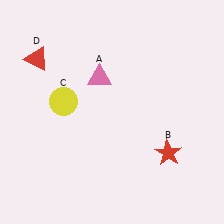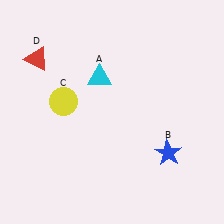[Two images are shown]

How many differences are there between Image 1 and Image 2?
There are 2 differences between the two images.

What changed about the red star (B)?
In Image 1, B is red. In Image 2, it changed to blue.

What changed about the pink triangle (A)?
In Image 1, A is pink. In Image 2, it changed to cyan.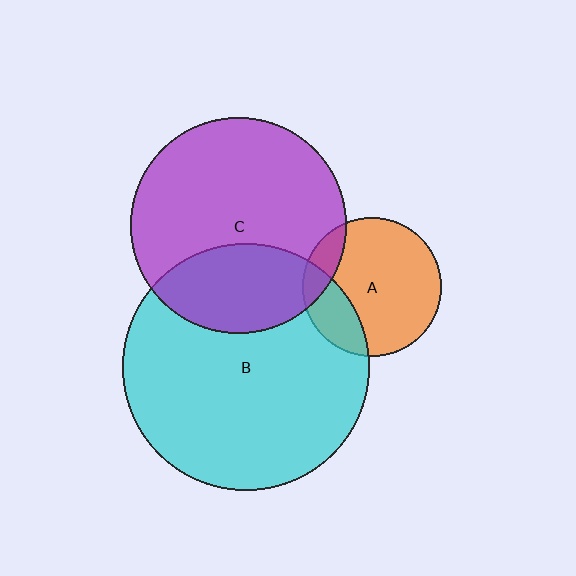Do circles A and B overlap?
Yes.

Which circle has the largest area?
Circle B (cyan).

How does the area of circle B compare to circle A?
Approximately 3.1 times.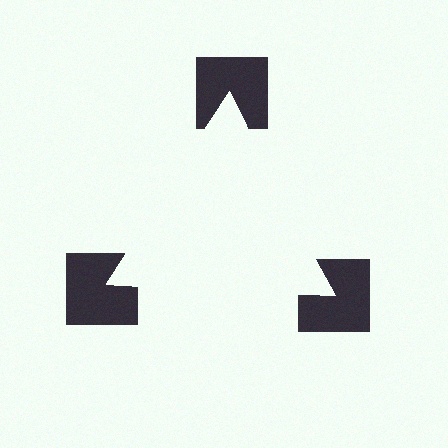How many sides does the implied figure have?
3 sides.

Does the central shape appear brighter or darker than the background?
It typically appears slightly brighter than the background, even though no actual brightness change is drawn.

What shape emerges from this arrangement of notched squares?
An illusory triangle — its edges are inferred from the aligned wedge cuts in the notched squares, not physically drawn.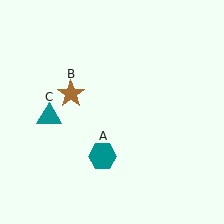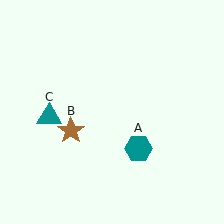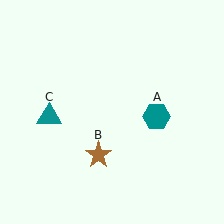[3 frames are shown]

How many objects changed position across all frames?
2 objects changed position: teal hexagon (object A), brown star (object B).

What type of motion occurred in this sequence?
The teal hexagon (object A), brown star (object B) rotated counterclockwise around the center of the scene.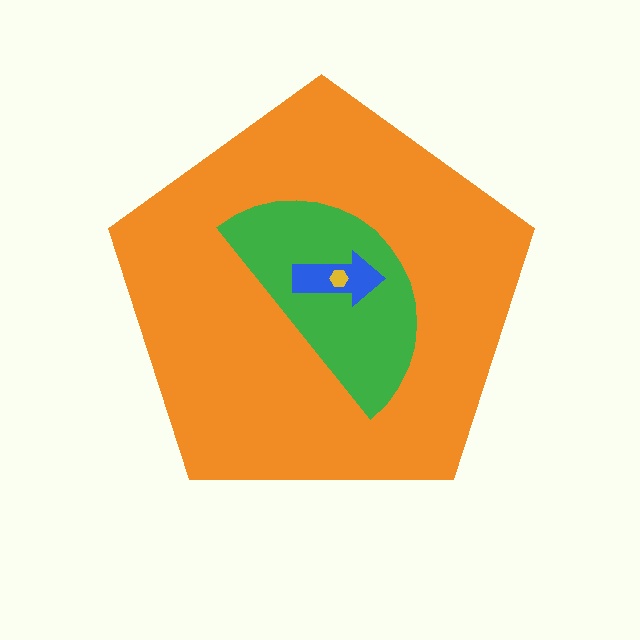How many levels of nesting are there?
4.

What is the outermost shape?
The orange pentagon.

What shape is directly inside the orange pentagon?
The green semicircle.